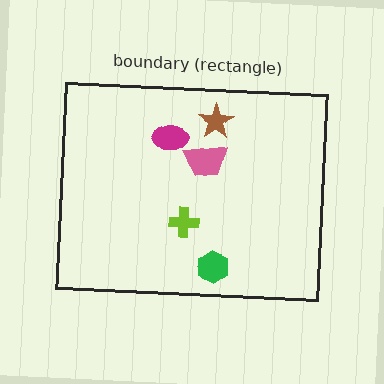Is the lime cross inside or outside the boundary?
Inside.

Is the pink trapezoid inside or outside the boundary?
Inside.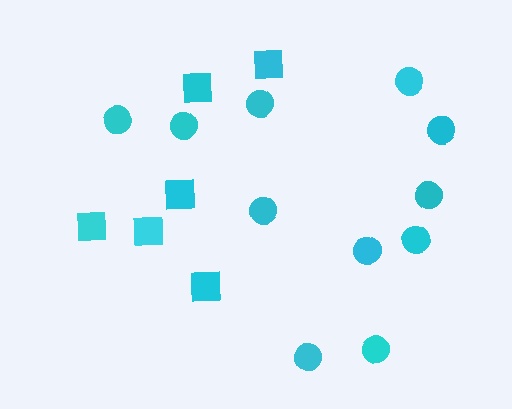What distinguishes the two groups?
There are 2 groups: one group of circles (11) and one group of squares (6).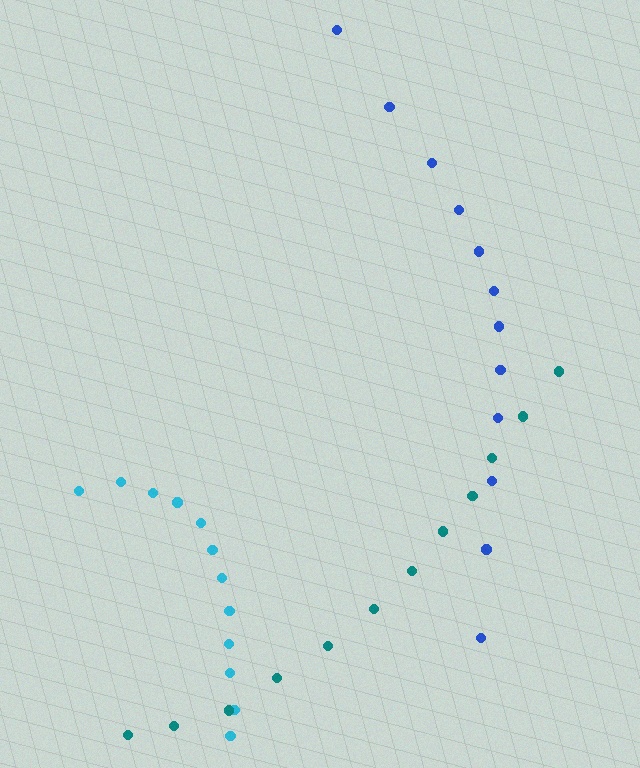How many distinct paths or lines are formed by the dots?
There are 3 distinct paths.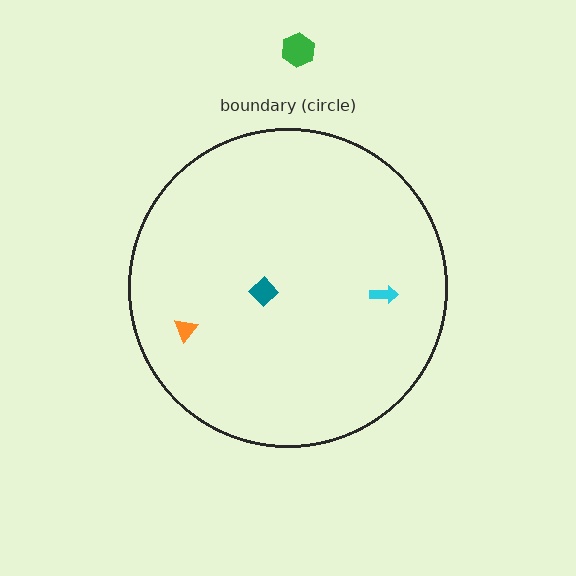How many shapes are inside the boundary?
3 inside, 1 outside.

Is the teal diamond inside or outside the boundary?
Inside.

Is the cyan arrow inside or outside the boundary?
Inside.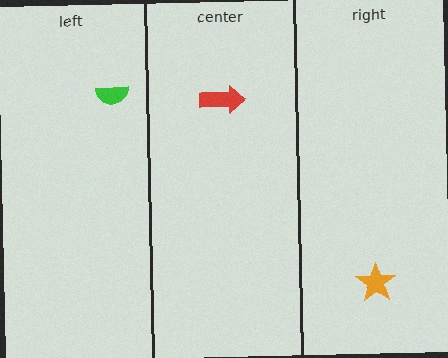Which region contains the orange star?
The right region.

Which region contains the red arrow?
The center region.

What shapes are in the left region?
The green semicircle.